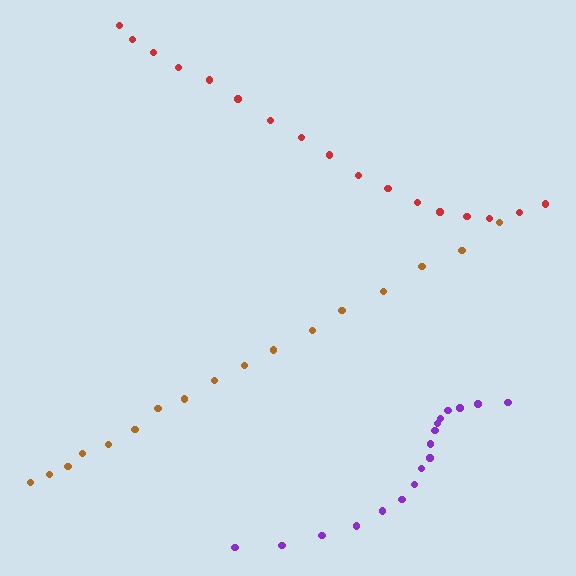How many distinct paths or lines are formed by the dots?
There are 3 distinct paths.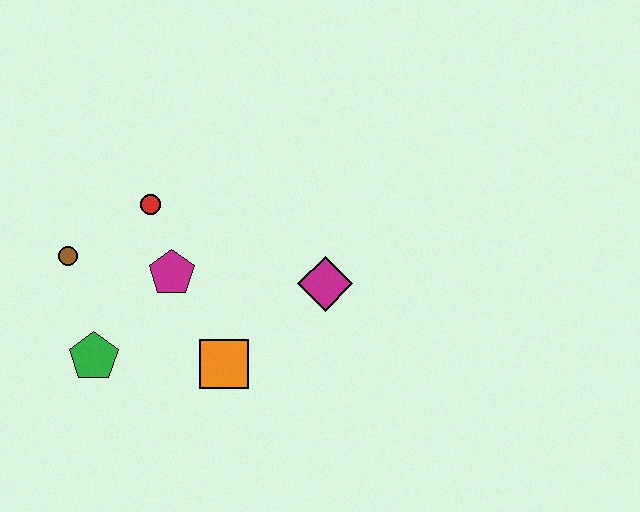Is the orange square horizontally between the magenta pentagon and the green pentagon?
No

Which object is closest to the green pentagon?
The brown circle is closest to the green pentagon.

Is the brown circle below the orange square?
No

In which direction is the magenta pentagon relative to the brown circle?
The magenta pentagon is to the right of the brown circle.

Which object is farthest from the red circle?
The magenta diamond is farthest from the red circle.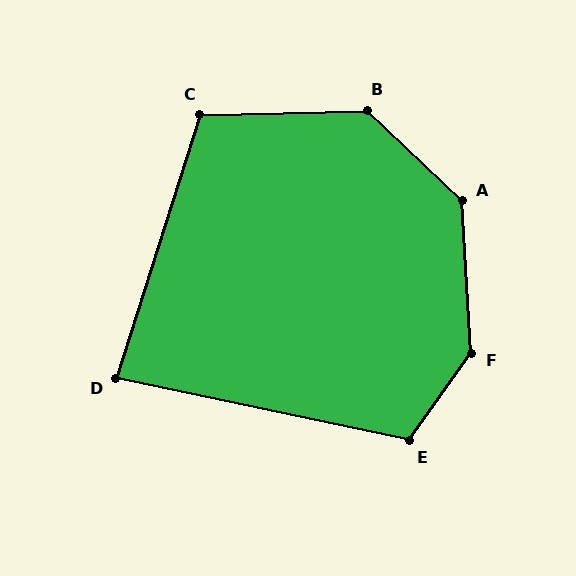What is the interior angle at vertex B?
Approximately 135 degrees (obtuse).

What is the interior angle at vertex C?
Approximately 109 degrees (obtuse).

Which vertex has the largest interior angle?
F, at approximately 141 degrees.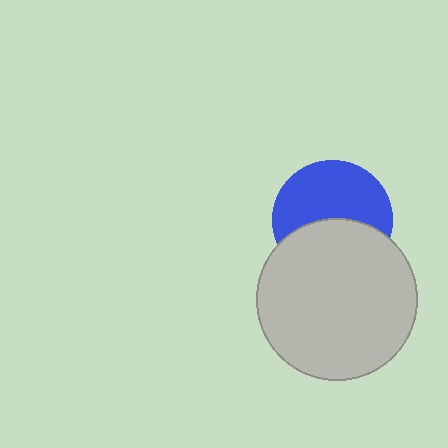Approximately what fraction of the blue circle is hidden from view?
Roughly 44% of the blue circle is hidden behind the light gray circle.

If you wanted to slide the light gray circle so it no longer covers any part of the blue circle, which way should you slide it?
Slide it down — that is the most direct way to separate the two shapes.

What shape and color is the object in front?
The object in front is a light gray circle.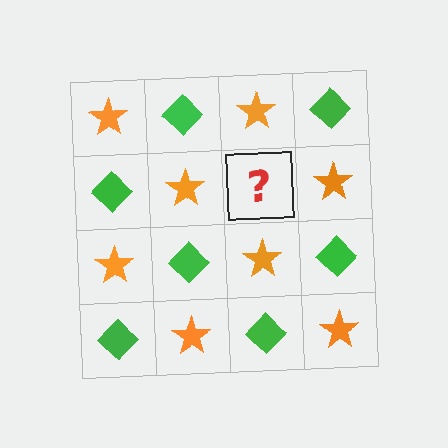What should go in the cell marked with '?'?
The missing cell should contain a green diamond.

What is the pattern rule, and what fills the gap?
The rule is that it alternates orange star and green diamond in a checkerboard pattern. The gap should be filled with a green diamond.